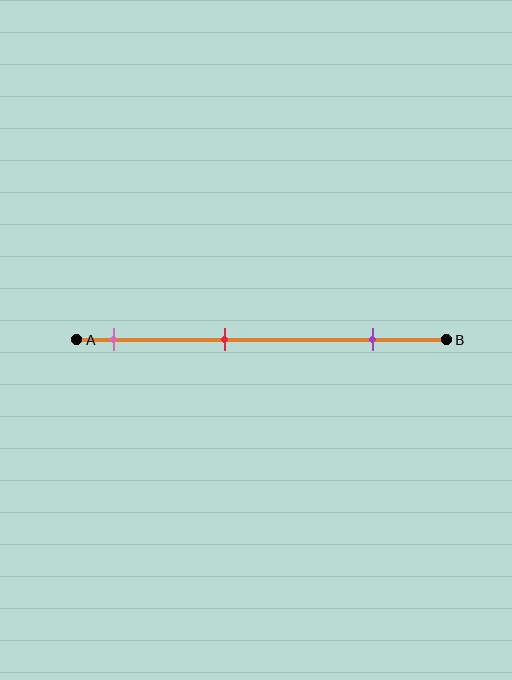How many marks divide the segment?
There are 3 marks dividing the segment.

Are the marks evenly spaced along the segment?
Yes, the marks are approximately evenly spaced.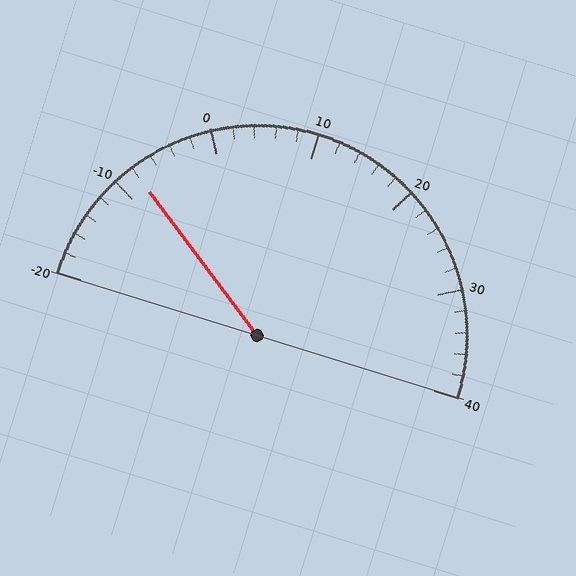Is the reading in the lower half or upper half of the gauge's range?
The reading is in the lower half of the range (-20 to 40).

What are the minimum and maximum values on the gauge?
The gauge ranges from -20 to 40.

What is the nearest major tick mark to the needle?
The nearest major tick mark is -10.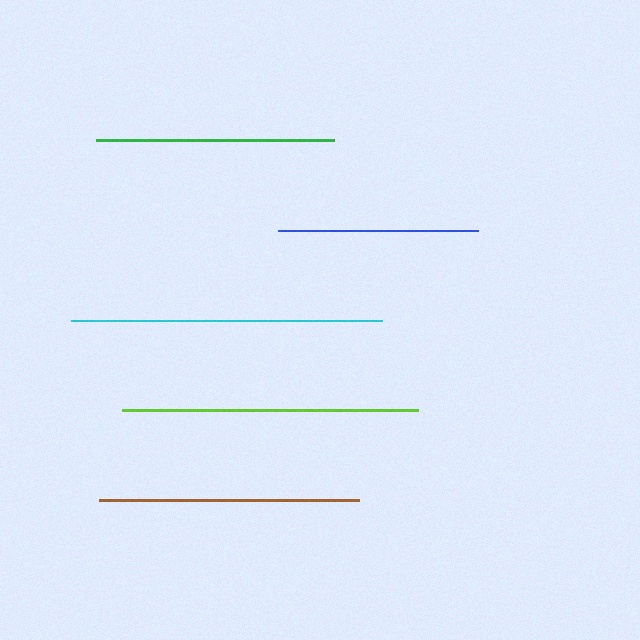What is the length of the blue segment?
The blue segment is approximately 200 pixels long.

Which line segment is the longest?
The cyan line is the longest at approximately 311 pixels.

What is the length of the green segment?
The green segment is approximately 238 pixels long.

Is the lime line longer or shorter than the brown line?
The lime line is longer than the brown line.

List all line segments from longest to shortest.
From longest to shortest: cyan, lime, brown, green, blue.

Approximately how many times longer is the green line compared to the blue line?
The green line is approximately 1.2 times the length of the blue line.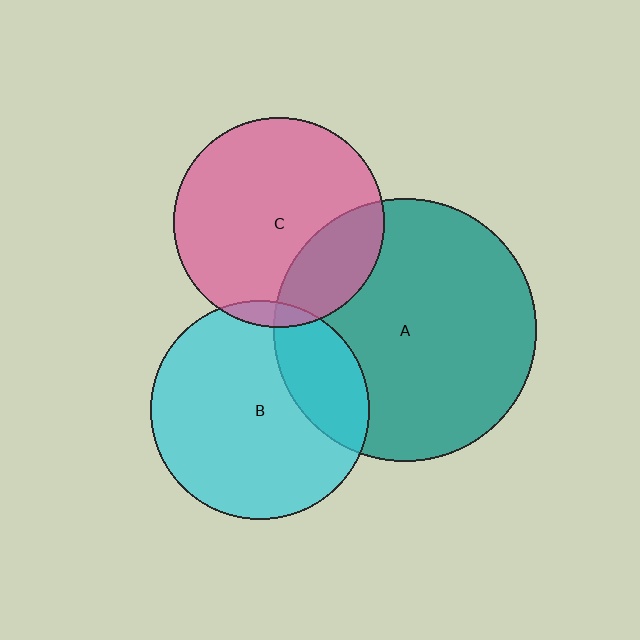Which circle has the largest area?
Circle A (teal).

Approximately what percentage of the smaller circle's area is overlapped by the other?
Approximately 5%.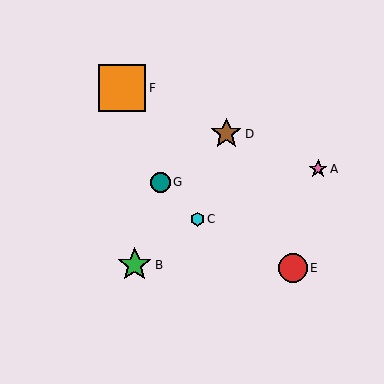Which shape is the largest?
The orange square (labeled F) is the largest.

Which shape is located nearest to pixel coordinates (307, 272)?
The red circle (labeled E) at (293, 268) is nearest to that location.